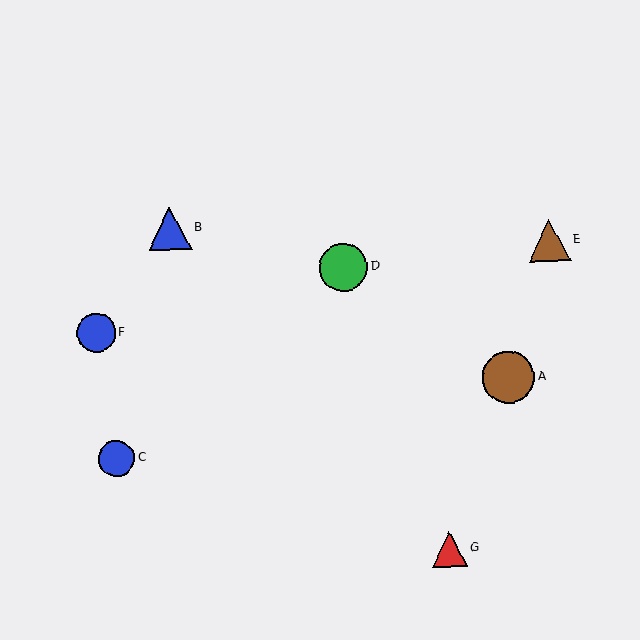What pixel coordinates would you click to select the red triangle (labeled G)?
Click at (449, 549) to select the red triangle G.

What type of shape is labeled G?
Shape G is a red triangle.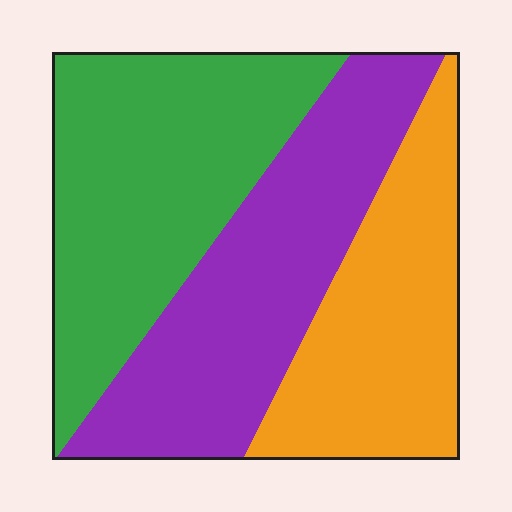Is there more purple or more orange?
Purple.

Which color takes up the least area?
Orange, at roughly 30%.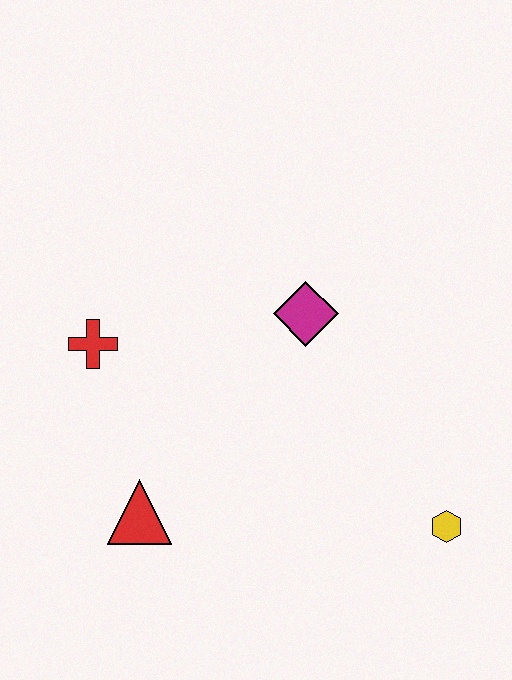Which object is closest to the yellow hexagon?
The magenta diamond is closest to the yellow hexagon.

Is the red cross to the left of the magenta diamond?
Yes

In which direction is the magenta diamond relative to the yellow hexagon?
The magenta diamond is above the yellow hexagon.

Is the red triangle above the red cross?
No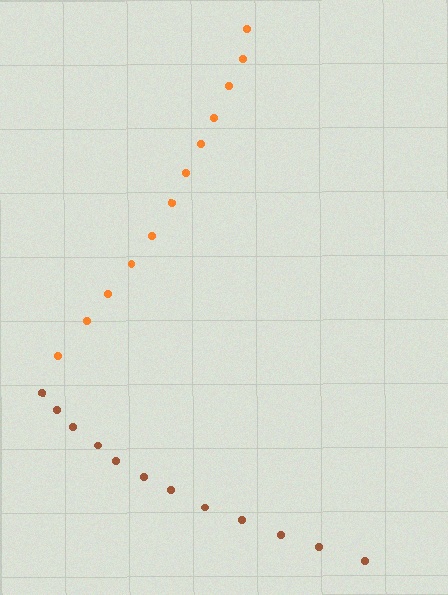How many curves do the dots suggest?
There are 2 distinct paths.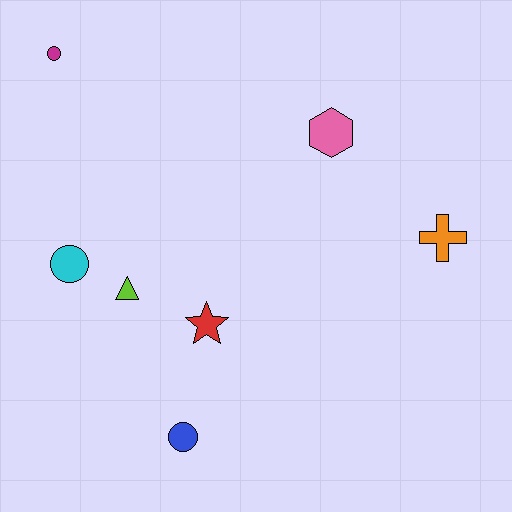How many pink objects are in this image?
There is 1 pink object.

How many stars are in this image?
There is 1 star.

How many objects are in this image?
There are 7 objects.